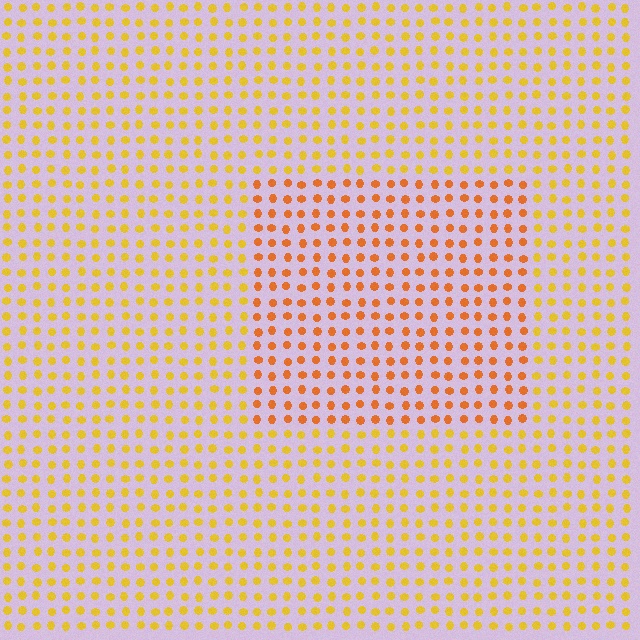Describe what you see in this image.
The image is filled with small yellow elements in a uniform arrangement. A rectangle-shaped region is visible where the elements are tinted to a slightly different hue, forming a subtle color boundary.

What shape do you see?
I see a rectangle.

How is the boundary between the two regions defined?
The boundary is defined purely by a slight shift in hue (about 27 degrees). Spacing, size, and orientation are identical on both sides.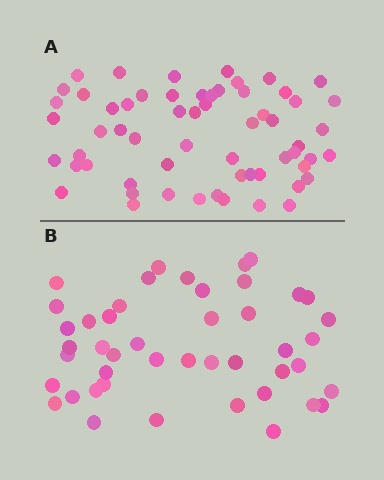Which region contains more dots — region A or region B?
Region A (the top region) has more dots.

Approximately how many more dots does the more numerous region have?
Region A has approximately 15 more dots than region B.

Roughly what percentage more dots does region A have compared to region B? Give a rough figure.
About 35% more.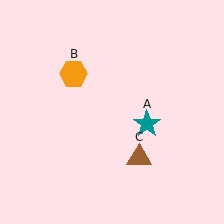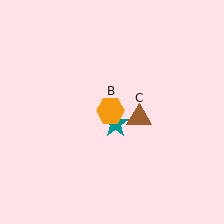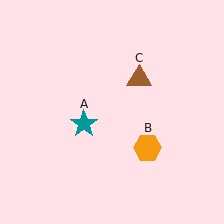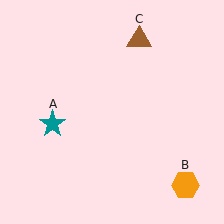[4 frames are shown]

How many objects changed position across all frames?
3 objects changed position: teal star (object A), orange hexagon (object B), brown triangle (object C).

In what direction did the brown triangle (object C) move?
The brown triangle (object C) moved up.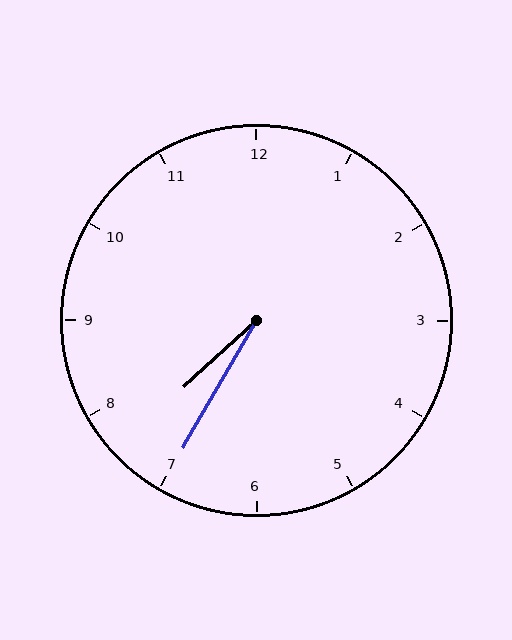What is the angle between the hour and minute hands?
Approximately 18 degrees.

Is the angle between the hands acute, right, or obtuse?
It is acute.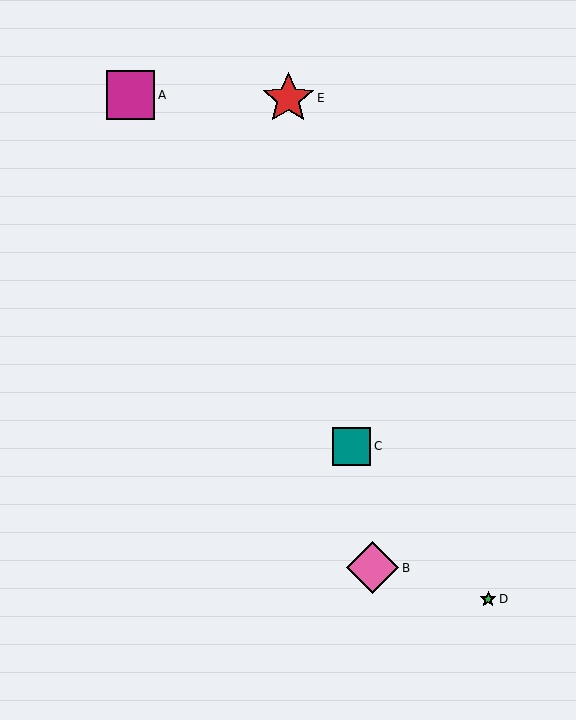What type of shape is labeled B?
Shape B is a pink diamond.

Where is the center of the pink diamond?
The center of the pink diamond is at (372, 568).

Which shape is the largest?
The red star (labeled E) is the largest.